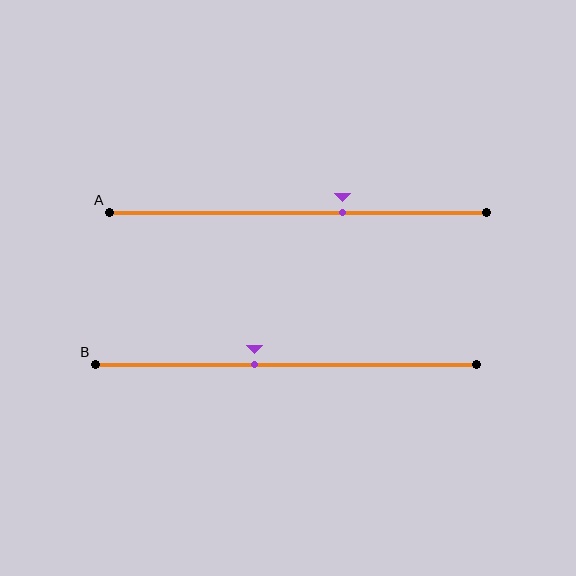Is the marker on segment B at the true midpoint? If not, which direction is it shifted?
No, the marker on segment B is shifted to the left by about 8% of the segment length.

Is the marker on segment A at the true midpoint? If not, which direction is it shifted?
No, the marker on segment A is shifted to the right by about 12% of the segment length.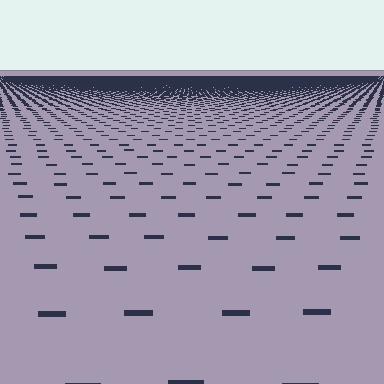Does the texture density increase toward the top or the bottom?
Density increases toward the top.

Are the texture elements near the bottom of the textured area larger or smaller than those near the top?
Larger. Near the bottom, elements are closer to the viewer and appear at a bigger on-screen size.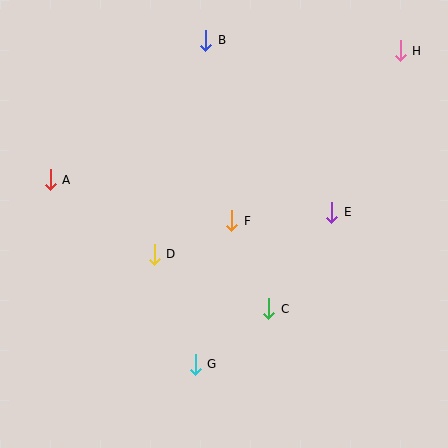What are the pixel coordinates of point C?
Point C is at (269, 309).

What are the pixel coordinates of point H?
Point H is at (400, 51).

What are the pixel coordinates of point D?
Point D is at (154, 254).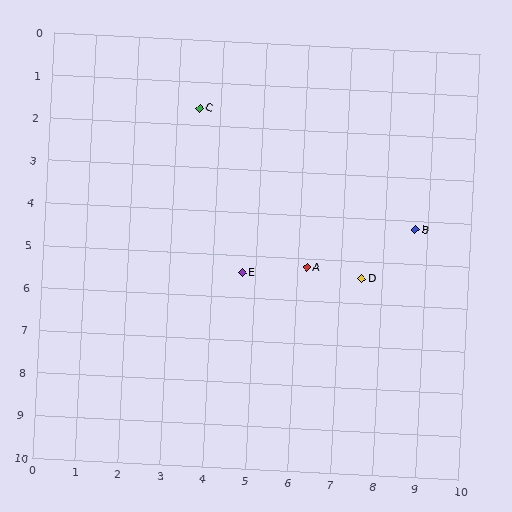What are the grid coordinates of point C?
Point C is at approximately (3.5, 1.6).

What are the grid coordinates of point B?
Point B is at approximately (8.7, 4.2).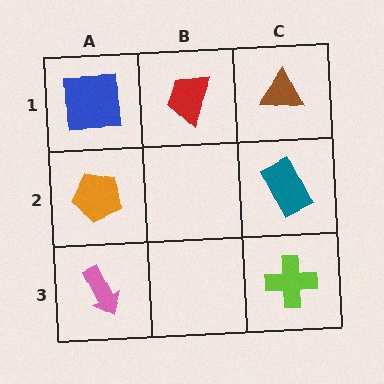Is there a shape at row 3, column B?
No, that cell is empty.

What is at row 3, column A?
A pink arrow.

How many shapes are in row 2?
2 shapes.